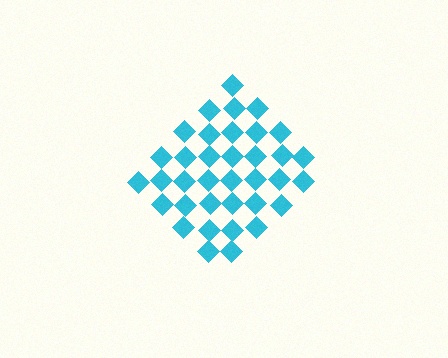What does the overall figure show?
The overall figure shows a diamond.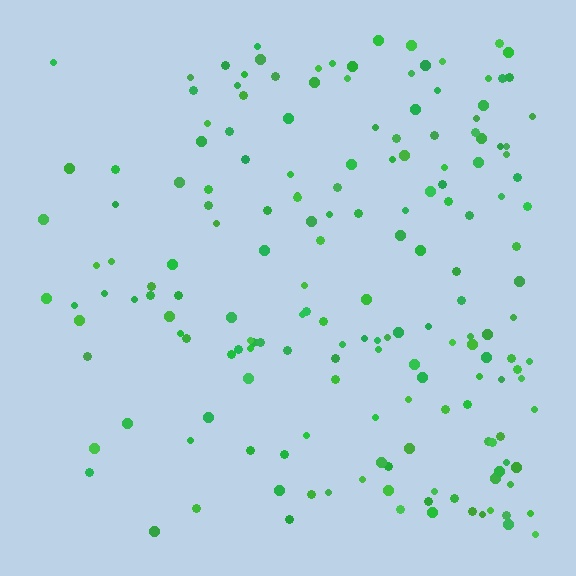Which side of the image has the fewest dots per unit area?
The left.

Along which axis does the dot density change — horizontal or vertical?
Horizontal.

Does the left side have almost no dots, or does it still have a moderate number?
Still a moderate number, just noticeably fewer than the right.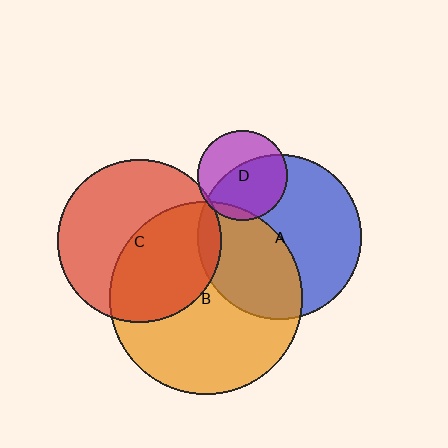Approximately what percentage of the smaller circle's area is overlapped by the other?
Approximately 10%.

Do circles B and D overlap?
Yes.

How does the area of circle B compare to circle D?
Approximately 4.6 times.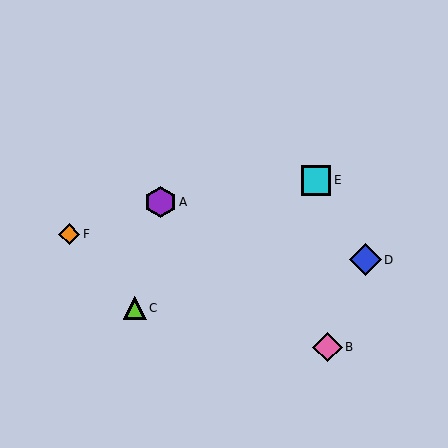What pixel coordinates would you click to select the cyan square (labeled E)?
Click at (316, 180) to select the cyan square E.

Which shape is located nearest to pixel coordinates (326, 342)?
The pink diamond (labeled B) at (327, 347) is nearest to that location.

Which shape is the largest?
The blue diamond (labeled D) is the largest.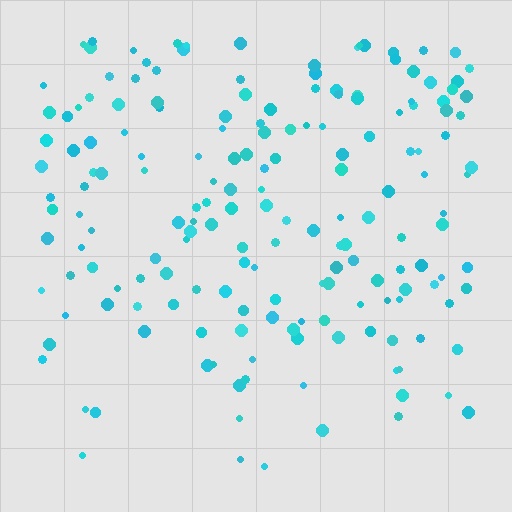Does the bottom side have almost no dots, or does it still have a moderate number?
Still a moderate number, just noticeably fewer than the top.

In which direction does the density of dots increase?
From bottom to top, with the top side densest.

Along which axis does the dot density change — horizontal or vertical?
Vertical.